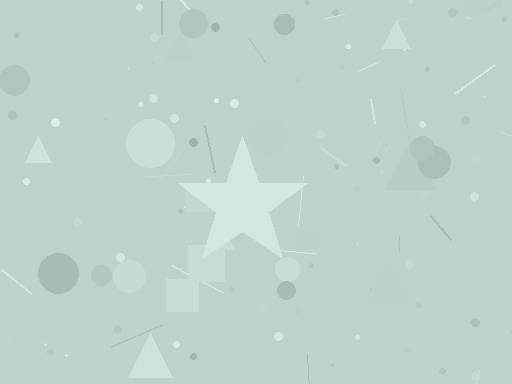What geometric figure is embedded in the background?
A star is embedded in the background.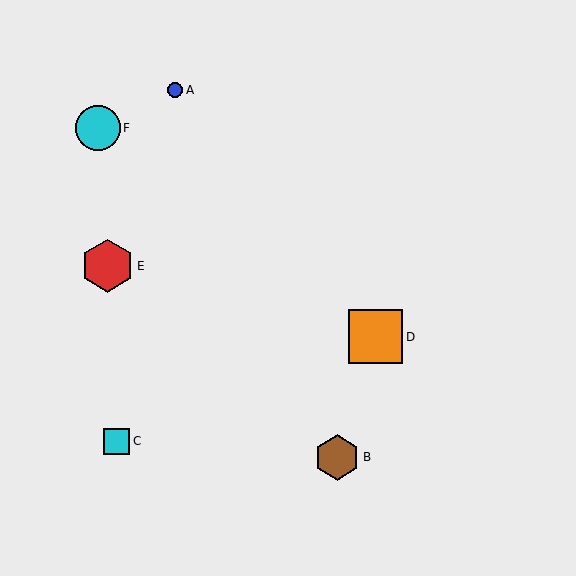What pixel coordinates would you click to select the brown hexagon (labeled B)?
Click at (337, 457) to select the brown hexagon B.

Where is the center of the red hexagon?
The center of the red hexagon is at (108, 266).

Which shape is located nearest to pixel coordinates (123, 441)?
The cyan square (labeled C) at (117, 441) is nearest to that location.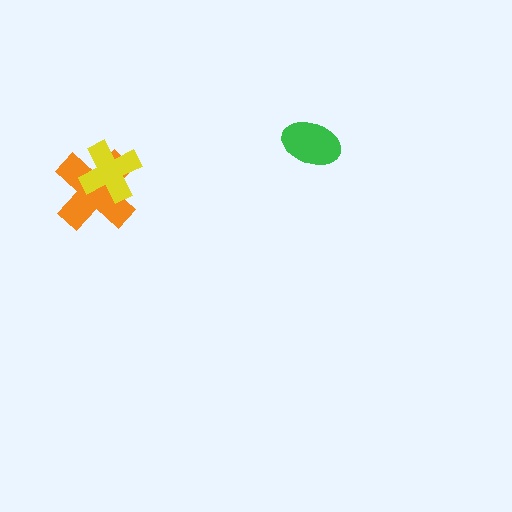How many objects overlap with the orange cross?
1 object overlaps with the orange cross.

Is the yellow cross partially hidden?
No, no other shape covers it.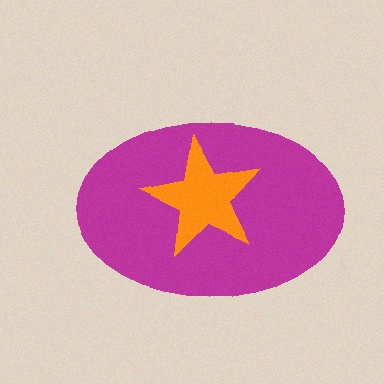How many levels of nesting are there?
2.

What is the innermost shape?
The orange star.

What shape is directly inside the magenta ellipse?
The orange star.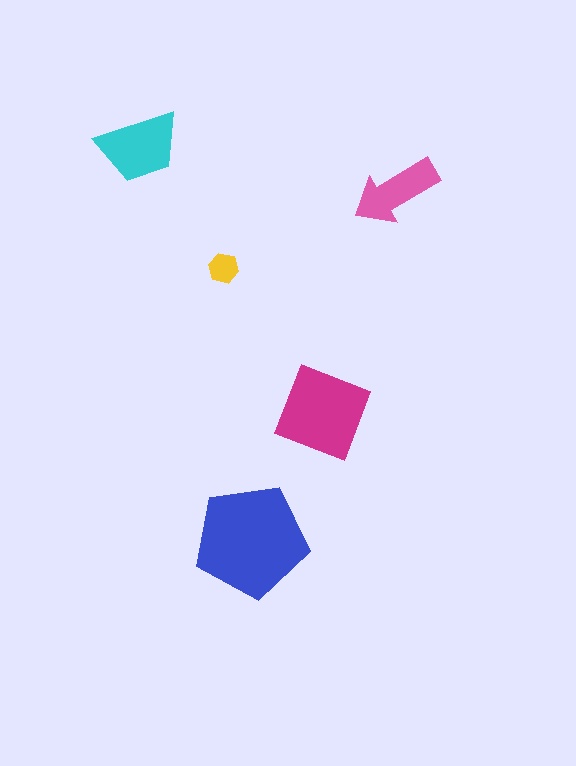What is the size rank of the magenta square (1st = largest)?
2nd.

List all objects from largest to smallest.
The blue pentagon, the magenta square, the cyan trapezoid, the pink arrow, the yellow hexagon.